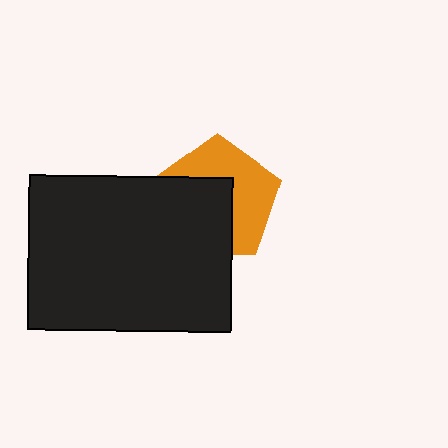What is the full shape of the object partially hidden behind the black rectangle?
The partially hidden object is an orange pentagon.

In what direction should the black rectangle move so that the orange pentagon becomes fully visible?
The black rectangle should move toward the lower-left. That is the shortest direction to clear the overlap and leave the orange pentagon fully visible.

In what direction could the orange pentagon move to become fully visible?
The orange pentagon could move toward the upper-right. That would shift it out from behind the black rectangle entirely.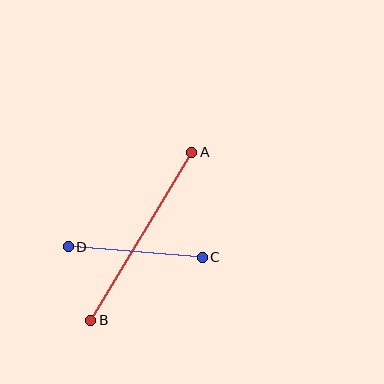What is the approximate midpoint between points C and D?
The midpoint is at approximately (135, 252) pixels.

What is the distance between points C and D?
The distance is approximately 134 pixels.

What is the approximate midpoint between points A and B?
The midpoint is at approximately (141, 236) pixels.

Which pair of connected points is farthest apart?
Points A and B are farthest apart.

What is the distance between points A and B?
The distance is approximately 196 pixels.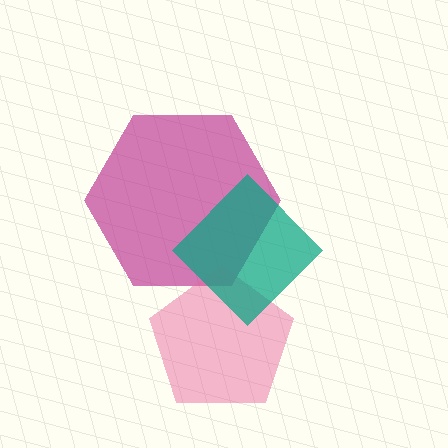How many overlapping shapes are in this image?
There are 3 overlapping shapes in the image.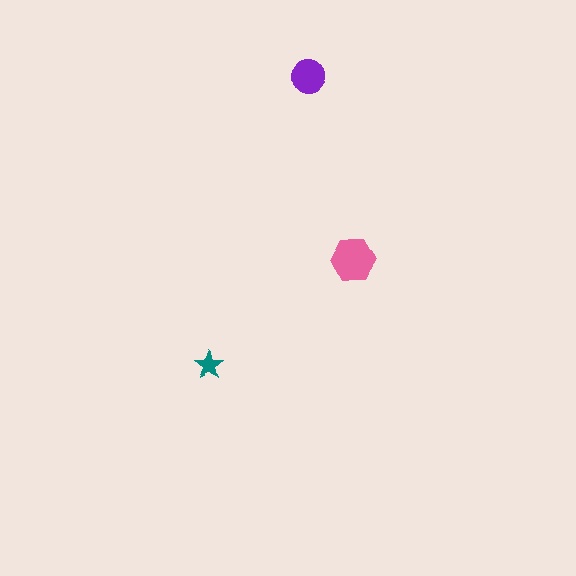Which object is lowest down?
The teal star is bottommost.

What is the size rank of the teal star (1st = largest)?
3rd.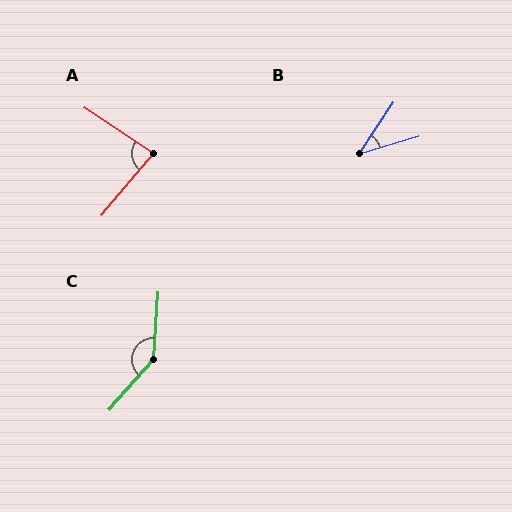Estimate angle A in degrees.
Approximately 84 degrees.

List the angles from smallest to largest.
B (41°), A (84°), C (143°).